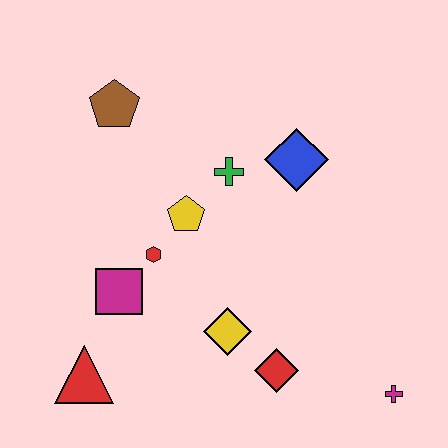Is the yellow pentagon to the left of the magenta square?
No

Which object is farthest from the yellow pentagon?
The magenta cross is farthest from the yellow pentagon.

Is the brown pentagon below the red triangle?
No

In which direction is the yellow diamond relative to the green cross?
The yellow diamond is below the green cross.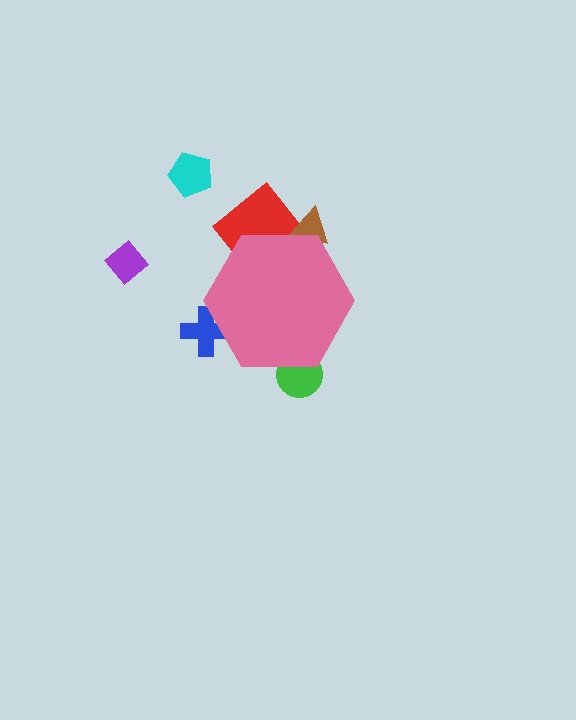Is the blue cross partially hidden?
Yes, the blue cross is partially hidden behind the pink hexagon.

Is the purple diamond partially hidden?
No, the purple diamond is fully visible.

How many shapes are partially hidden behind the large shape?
4 shapes are partially hidden.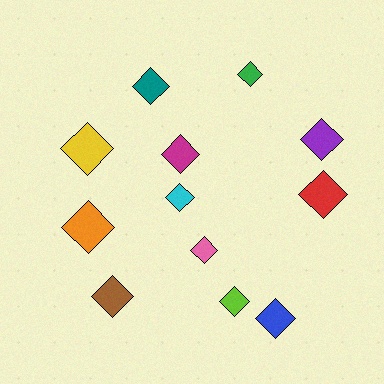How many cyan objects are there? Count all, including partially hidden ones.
There is 1 cyan object.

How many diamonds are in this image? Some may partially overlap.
There are 12 diamonds.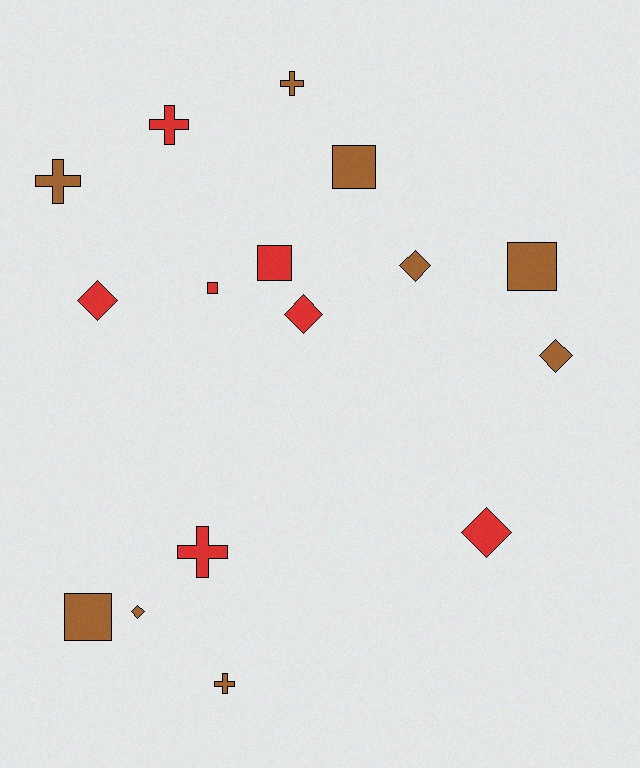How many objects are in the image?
There are 16 objects.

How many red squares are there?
There are 2 red squares.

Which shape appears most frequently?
Diamond, with 6 objects.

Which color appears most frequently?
Brown, with 9 objects.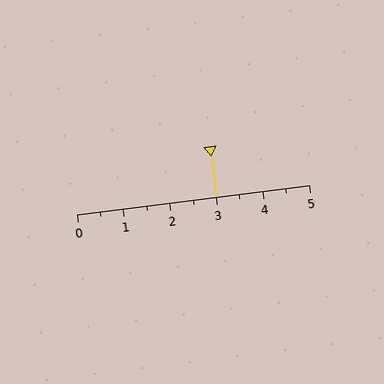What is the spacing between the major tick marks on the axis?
The major ticks are spaced 1 apart.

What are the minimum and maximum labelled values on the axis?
The axis runs from 0 to 5.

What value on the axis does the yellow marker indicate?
The marker indicates approximately 3.